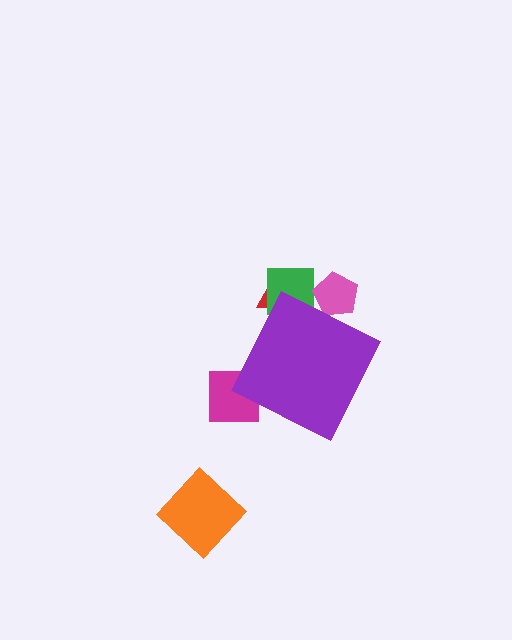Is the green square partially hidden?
Yes, the green square is partially hidden behind the purple diamond.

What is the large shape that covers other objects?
A purple diamond.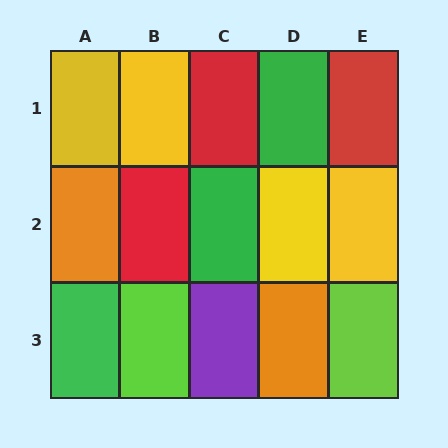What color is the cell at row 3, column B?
Lime.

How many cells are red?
3 cells are red.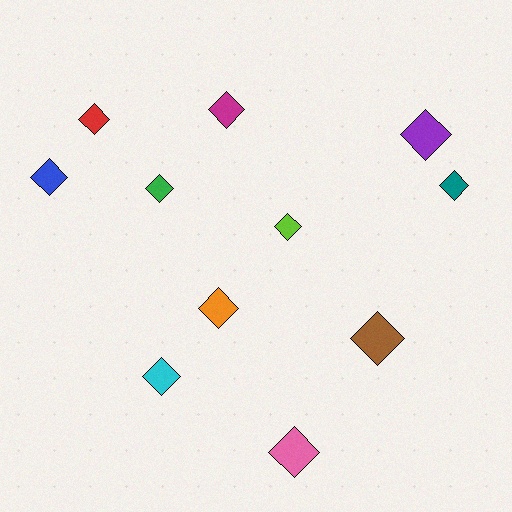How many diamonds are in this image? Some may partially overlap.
There are 11 diamonds.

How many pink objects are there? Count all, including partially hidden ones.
There is 1 pink object.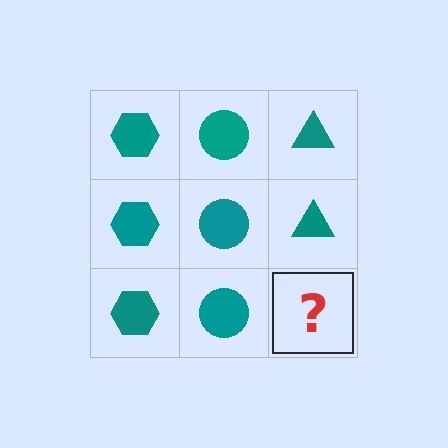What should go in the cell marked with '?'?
The missing cell should contain a teal triangle.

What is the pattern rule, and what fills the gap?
The rule is that each column has a consistent shape. The gap should be filled with a teal triangle.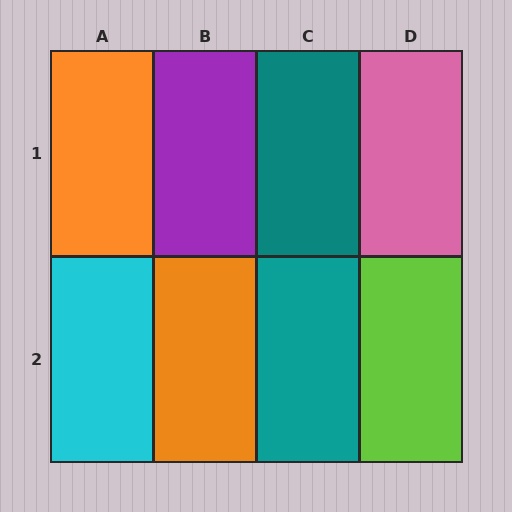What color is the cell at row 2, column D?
Lime.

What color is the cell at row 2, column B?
Orange.